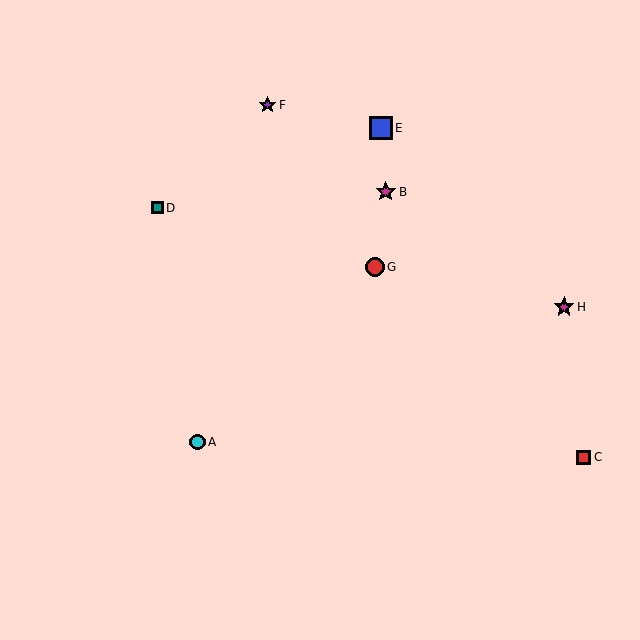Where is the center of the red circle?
The center of the red circle is at (375, 267).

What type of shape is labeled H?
Shape H is a magenta star.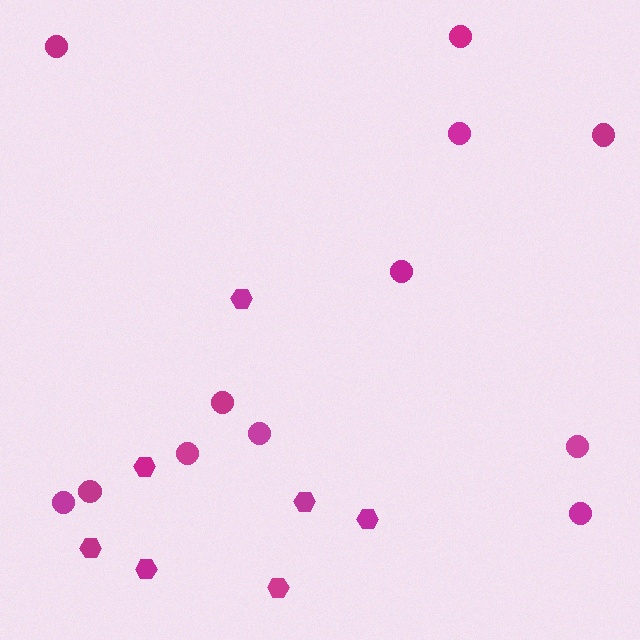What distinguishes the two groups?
There are 2 groups: one group of circles (12) and one group of hexagons (7).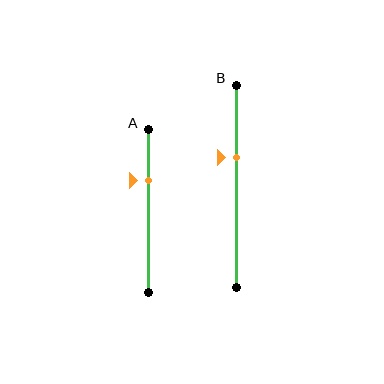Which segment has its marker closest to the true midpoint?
Segment B has its marker closest to the true midpoint.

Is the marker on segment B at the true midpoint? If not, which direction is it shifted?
No, the marker on segment B is shifted upward by about 14% of the segment length.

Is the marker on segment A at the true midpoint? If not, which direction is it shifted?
No, the marker on segment A is shifted upward by about 19% of the segment length.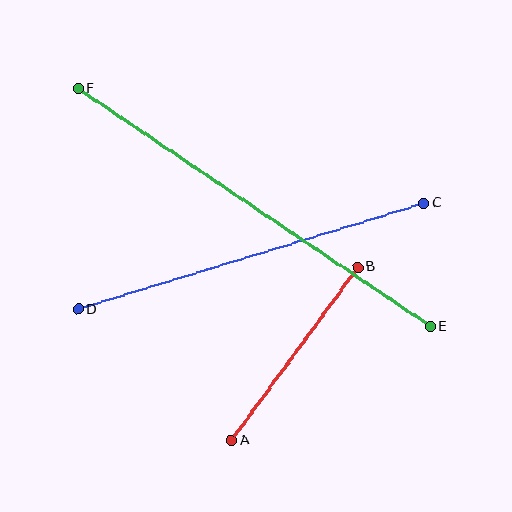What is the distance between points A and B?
The distance is approximately 214 pixels.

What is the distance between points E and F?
The distance is approximately 425 pixels.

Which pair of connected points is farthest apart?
Points E and F are farthest apart.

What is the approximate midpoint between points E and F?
The midpoint is at approximately (254, 208) pixels.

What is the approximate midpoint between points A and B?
The midpoint is at approximately (294, 354) pixels.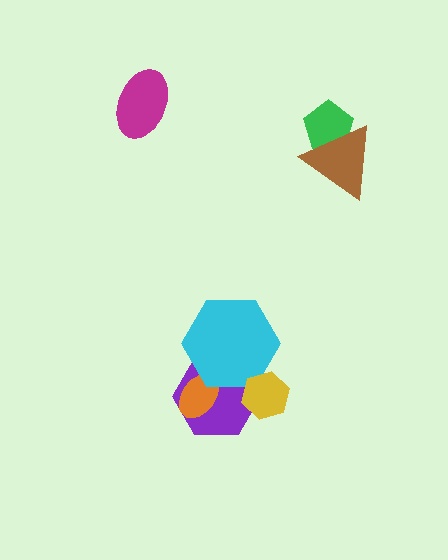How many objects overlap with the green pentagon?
1 object overlaps with the green pentagon.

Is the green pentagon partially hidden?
Yes, it is partially covered by another shape.